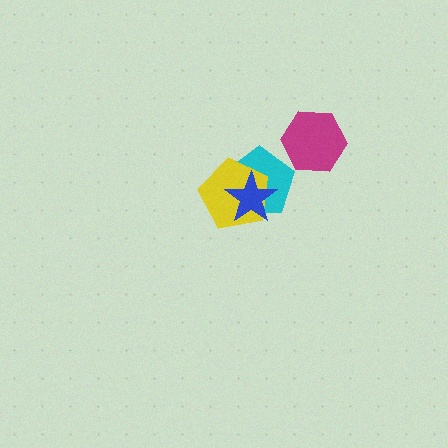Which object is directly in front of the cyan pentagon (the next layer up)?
The yellow pentagon is directly in front of the cyan pentagon.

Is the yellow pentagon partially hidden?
Yes, it is partially covered by another shape.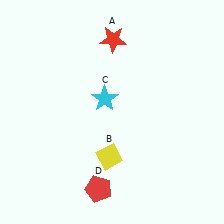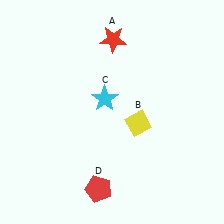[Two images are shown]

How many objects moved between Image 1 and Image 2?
1 object moved between the two images.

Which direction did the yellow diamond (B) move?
The yellow diamond (B) moved up.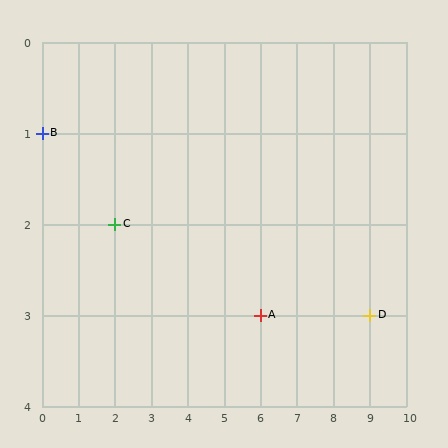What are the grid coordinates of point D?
Point D is at grid coordinates (9, 3).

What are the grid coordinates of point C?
Point C is at grid coordinates (2, 2).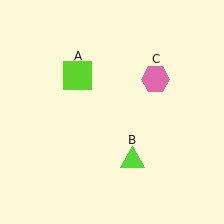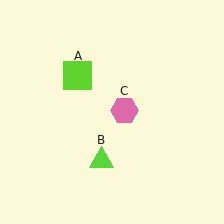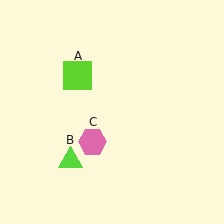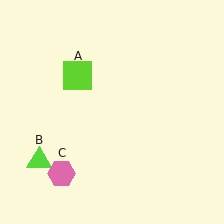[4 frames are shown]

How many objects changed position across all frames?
2 objects changed position: lime triangle (object B), pink hexagon (object C).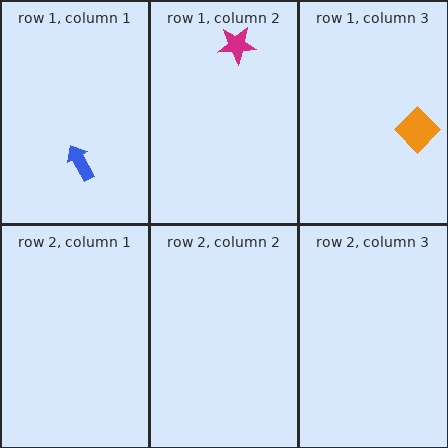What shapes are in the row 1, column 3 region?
The orange diamond.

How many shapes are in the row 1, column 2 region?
1.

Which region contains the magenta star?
The row 1, column 2 region.